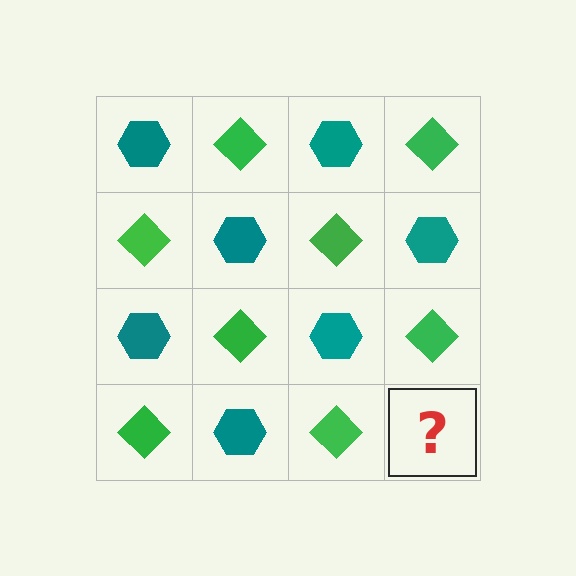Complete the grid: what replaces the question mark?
The question mark should be replaced with a teal hexagon.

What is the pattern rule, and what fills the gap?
The rule is that it alternates teal hexagon and green diamond in a checkerboard pattern. The gap should be filled with a teal hexagon.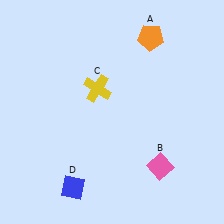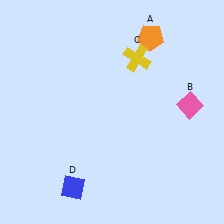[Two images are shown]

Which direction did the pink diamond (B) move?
The pink diamond (B) moved up.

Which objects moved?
The objects that moved are: the pink diamond (B), the yellow cross (C).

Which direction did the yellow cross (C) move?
The yellow cross (C) moved right.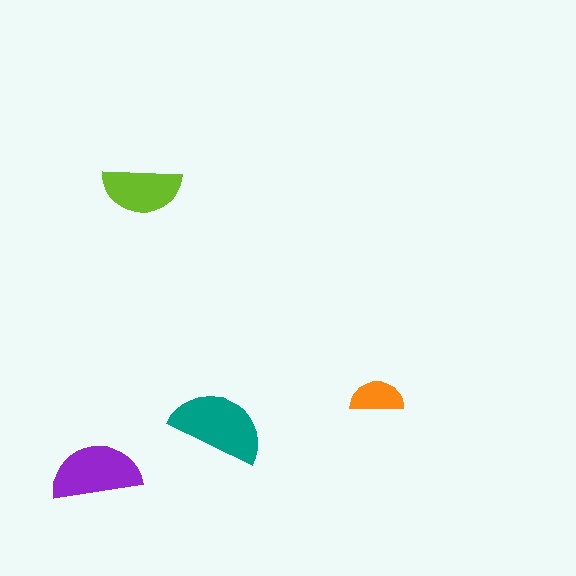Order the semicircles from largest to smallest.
the teal one, the purple one, the lime one, the orange one.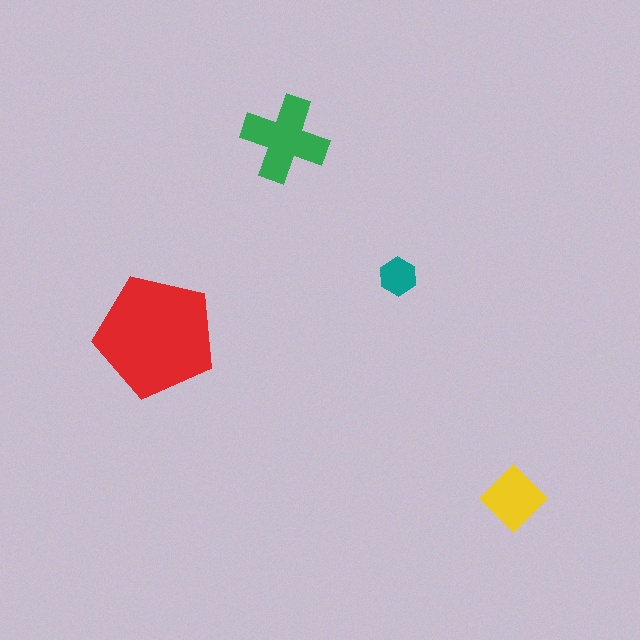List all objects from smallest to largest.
The teal hexagon, the yellow diamond, the green cross, the red pentagon.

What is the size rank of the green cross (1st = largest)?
2nd.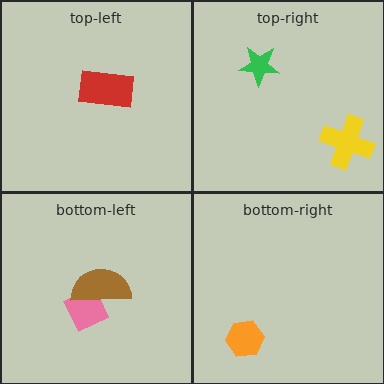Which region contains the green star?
The top-right region.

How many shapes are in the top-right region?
2.